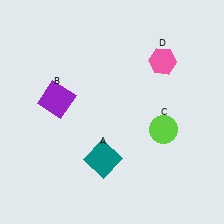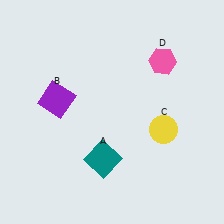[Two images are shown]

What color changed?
The circle (C) changed from lime in Image 1 to yellow in Image 2.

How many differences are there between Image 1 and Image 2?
There is 1 difference between the two images.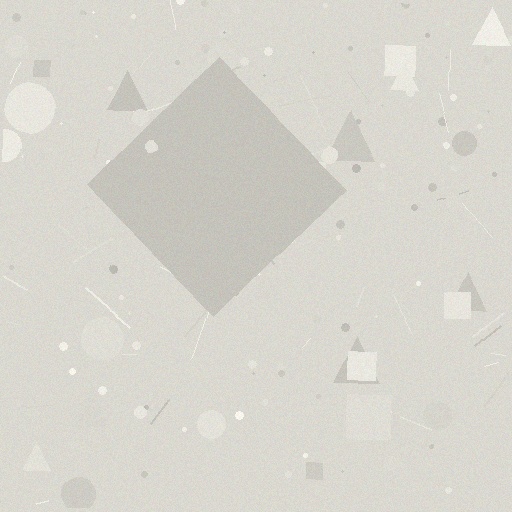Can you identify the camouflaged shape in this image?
The camouflaged shape is a diamond.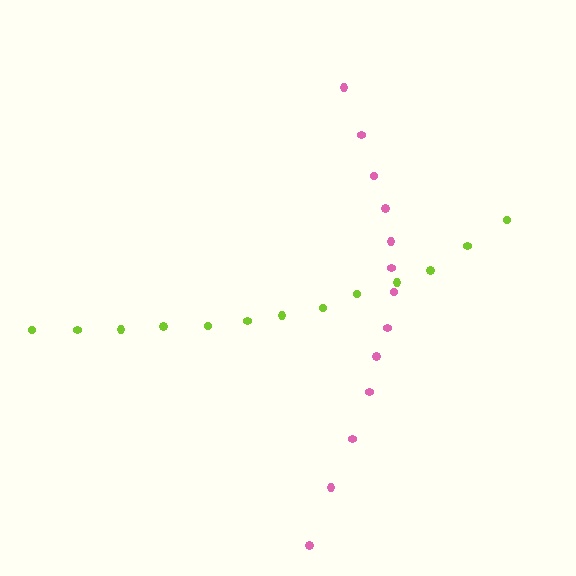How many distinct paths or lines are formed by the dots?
There are 2 distinct paths.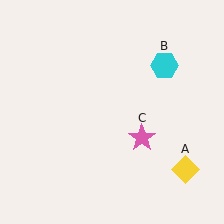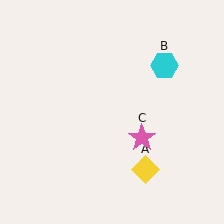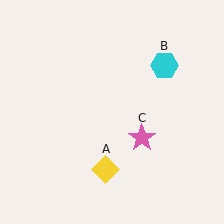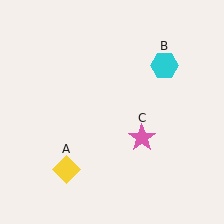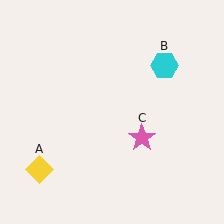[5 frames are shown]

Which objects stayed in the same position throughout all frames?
Cyan hexagon (object B) and pink star (object C) remained stationary.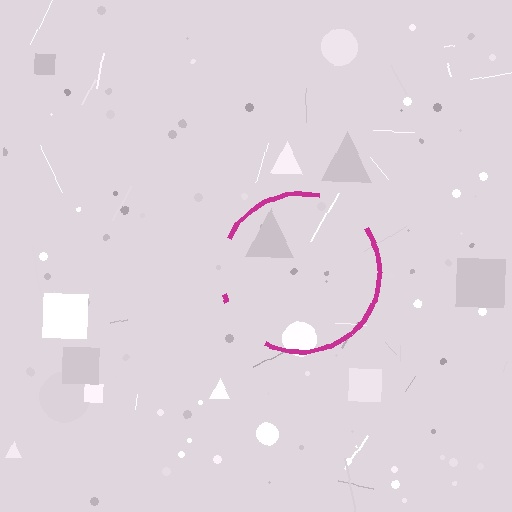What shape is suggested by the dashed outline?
The dashed outline suggests a circle.